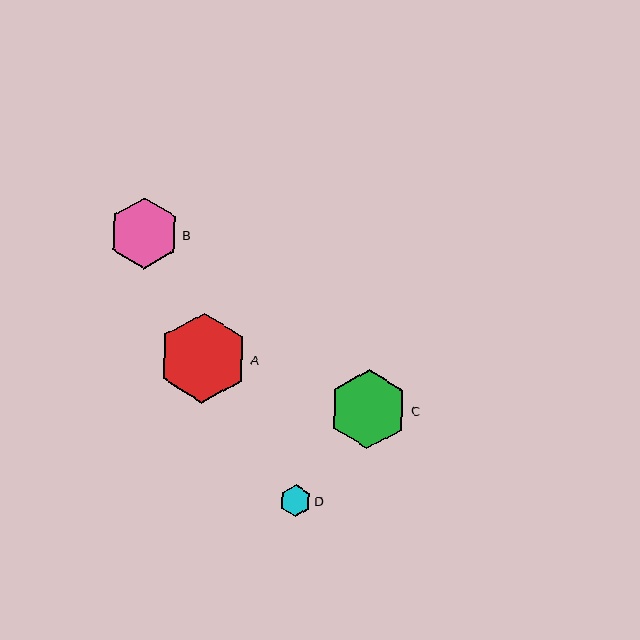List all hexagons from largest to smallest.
From largest to smallest: A, C, B, D.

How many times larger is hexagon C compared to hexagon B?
Hexagon C is approximately 1.1 times the size of hexagon B.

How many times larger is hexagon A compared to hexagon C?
Hexagon A is approximately 1.1 times the size of hexagon C.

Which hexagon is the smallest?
Hexagon D is the smallest with a size of approximately 32 pixels.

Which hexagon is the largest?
Hexagon A is the largest with a size of approximately 89 pixels.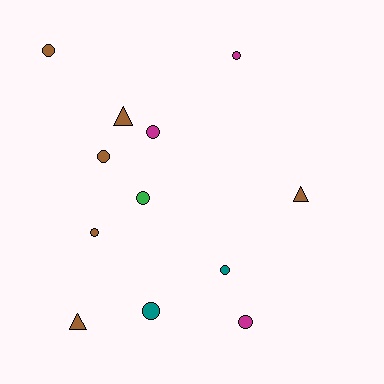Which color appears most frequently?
Brown, with 6 objects.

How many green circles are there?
There is 1 green circle.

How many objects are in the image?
There are 12 objects.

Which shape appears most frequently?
Circle, with 9 objects.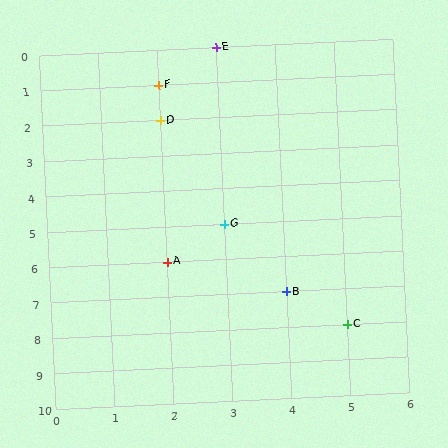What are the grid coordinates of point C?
Point C is at grid coordinates (5, 8).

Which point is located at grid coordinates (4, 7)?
Point B is at (4, 7).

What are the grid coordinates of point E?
Point E is at grid coordinates (3, 0).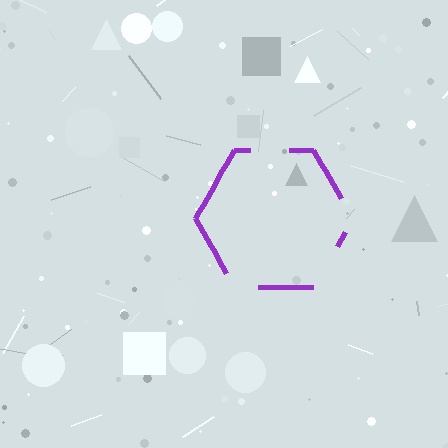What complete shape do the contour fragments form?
The contour fragments form a hexagon.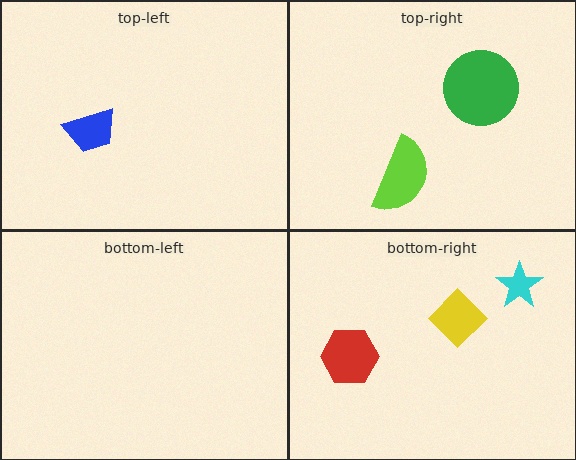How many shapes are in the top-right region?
2.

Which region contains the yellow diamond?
The bottom-right region.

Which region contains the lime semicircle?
The top-right region.